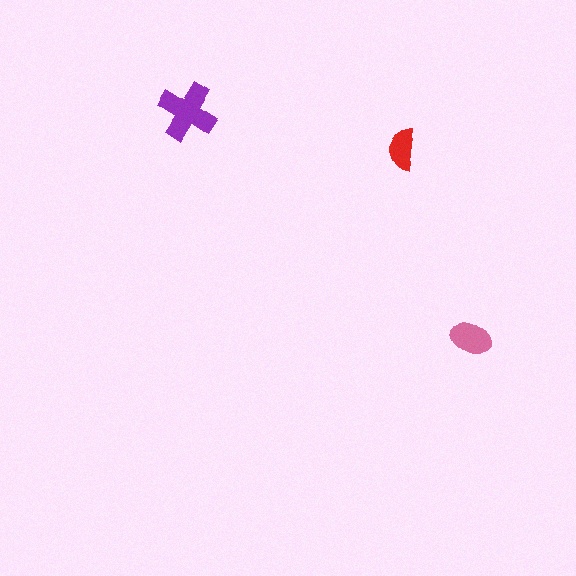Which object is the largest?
The purple cross.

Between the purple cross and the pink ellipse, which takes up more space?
The purple cross.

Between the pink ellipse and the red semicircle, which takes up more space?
The pink ellipse.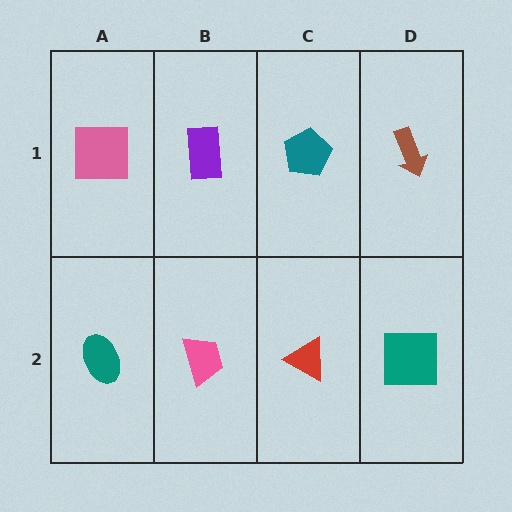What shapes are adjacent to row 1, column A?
A teal ellipse (row 2, column A), a purple rectangle (row 1, column B).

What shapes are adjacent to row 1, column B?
A pink trapezoid (row 2, column B), a pink square (row 1, column A), a teal pentagon (row 1, column C).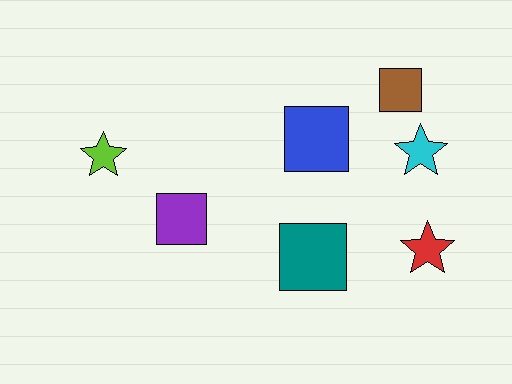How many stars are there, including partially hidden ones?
There are 3 stars.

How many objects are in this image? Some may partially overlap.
There are 7 objects.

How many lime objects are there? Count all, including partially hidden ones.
There is 1 lime object.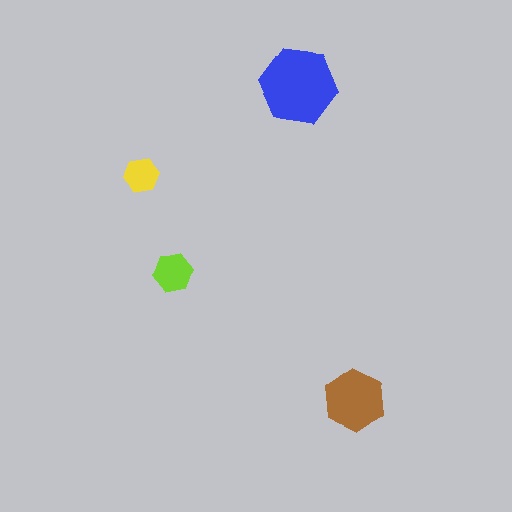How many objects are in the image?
There are 4 objects in the image.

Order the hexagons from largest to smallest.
the blue one, the brown one, the lime one, the yellow one.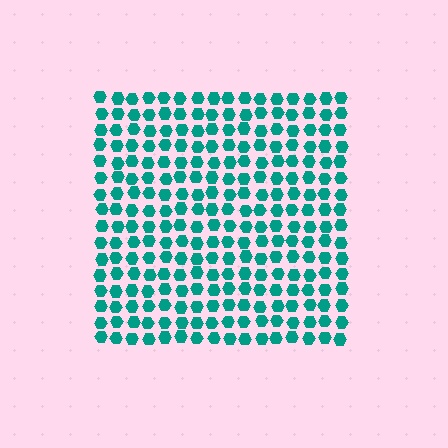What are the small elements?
The small elements are hexagons.